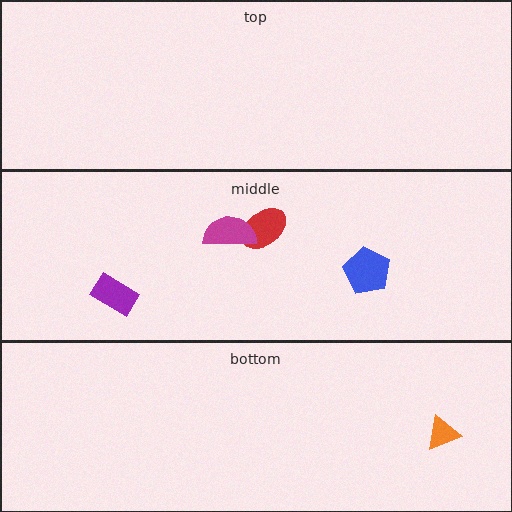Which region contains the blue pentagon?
The middle region.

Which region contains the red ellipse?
The middle region.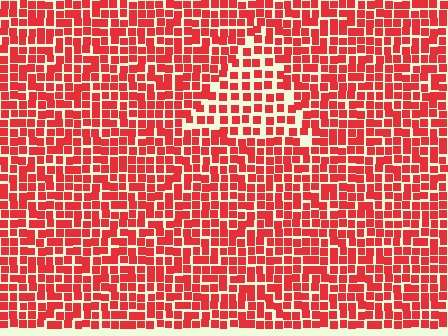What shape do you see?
I see a triangle.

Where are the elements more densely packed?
The elements are more densely packed outside the triangle boundary.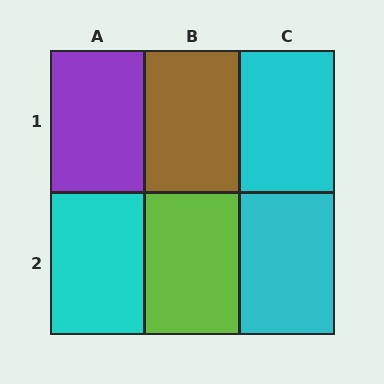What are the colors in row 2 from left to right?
Cyan, lime, cyan.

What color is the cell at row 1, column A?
Purple.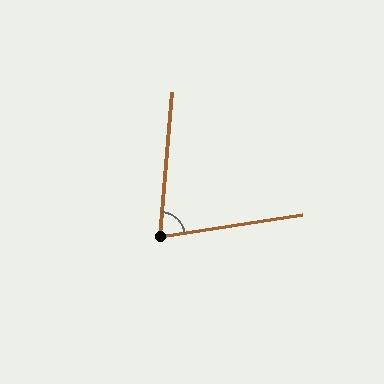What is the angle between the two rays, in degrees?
Approximately 76 degrees.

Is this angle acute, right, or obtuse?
It is acute.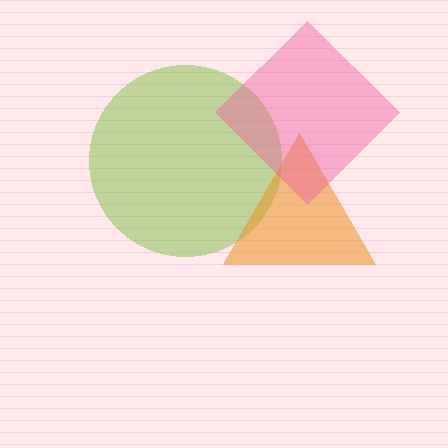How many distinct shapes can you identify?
There are 3 distinct shapes: a lime circle, an orange triangle, a pink diamond.